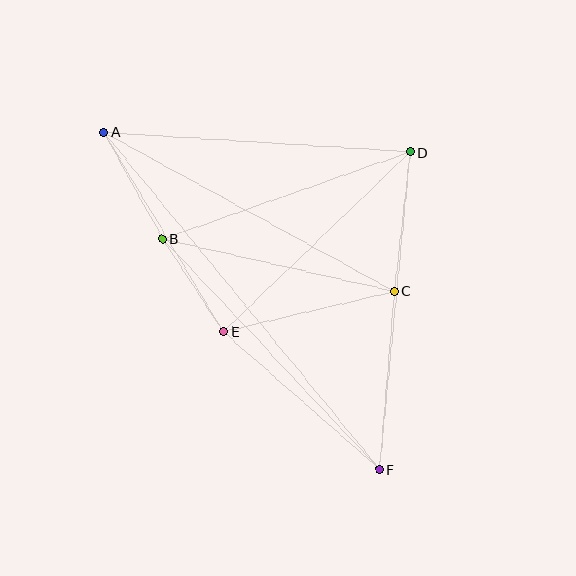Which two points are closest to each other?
Points B and E are closest to each other.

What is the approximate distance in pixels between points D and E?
The distance between D and E is approximately 259 pixels.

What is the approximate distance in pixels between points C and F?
The distance between C and F is approximately 179 pixels.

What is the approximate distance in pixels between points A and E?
The distance between A and E is approximately 232 pixels.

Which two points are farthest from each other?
Points A and F are farthest from each other.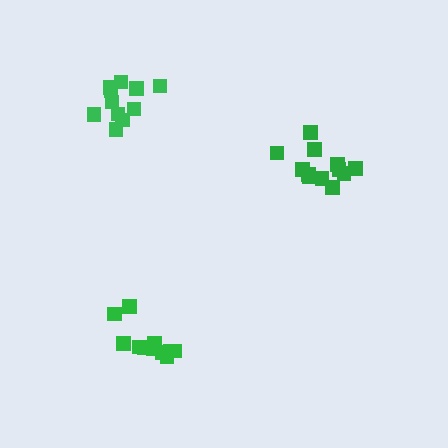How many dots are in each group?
Group 1: 12 dots, Group 2: 12 dots, Group 3: 11 dots (35 total).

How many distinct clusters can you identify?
There are 3 distinct clusters.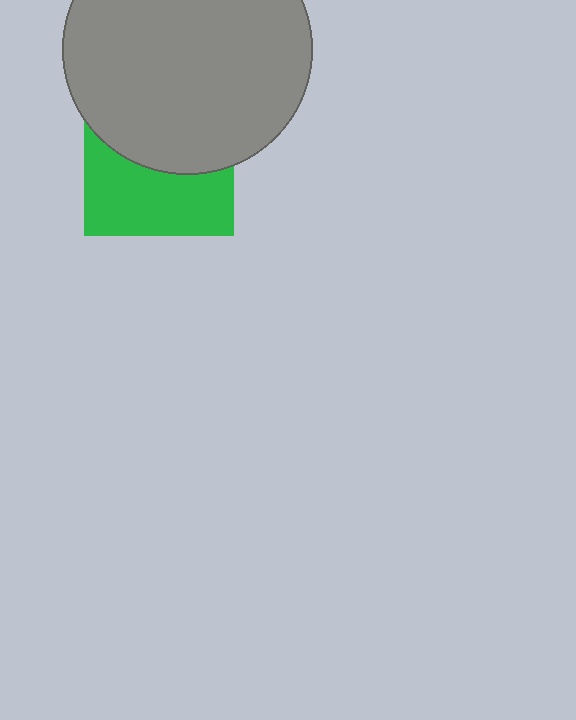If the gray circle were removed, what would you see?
You would see the complete green square.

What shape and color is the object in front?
The object in front is a gray circle.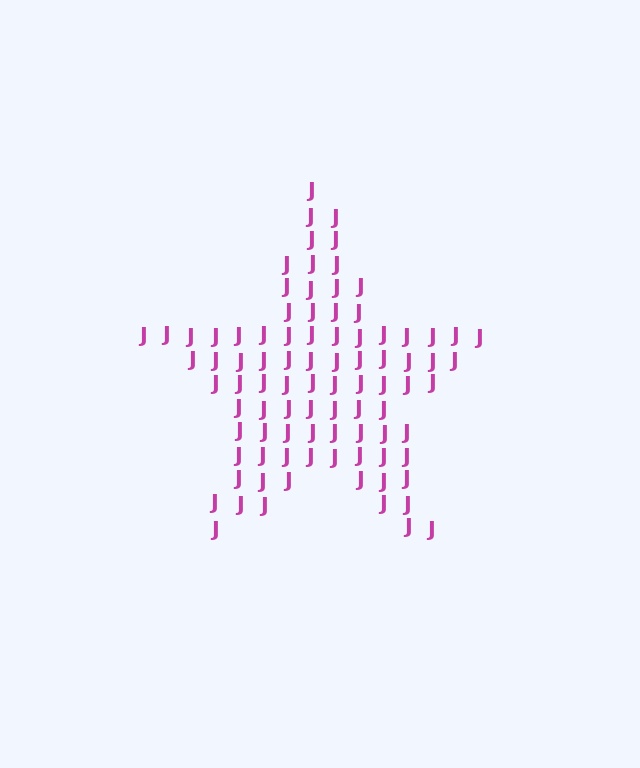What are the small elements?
The small elements are letter J's.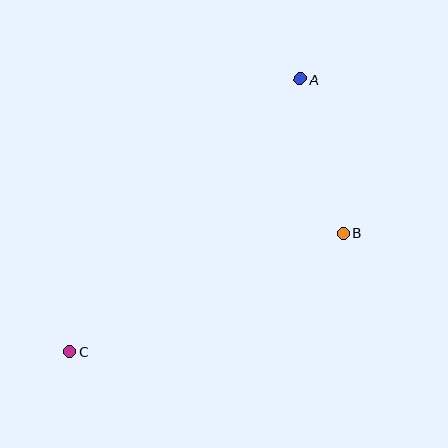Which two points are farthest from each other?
Points A and C are farthest from each other.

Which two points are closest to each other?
Points A and B are closest to each other.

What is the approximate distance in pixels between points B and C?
The distance between B and C is approximately 298 pixels.